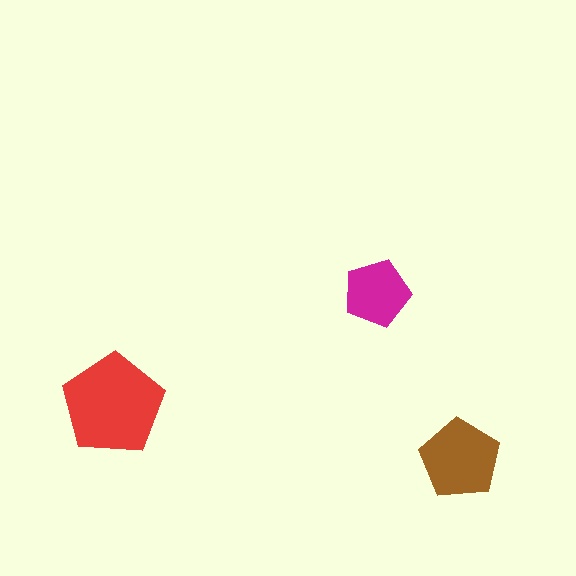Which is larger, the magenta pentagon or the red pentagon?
The red one.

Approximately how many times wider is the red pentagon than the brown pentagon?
About 1.5 times wider.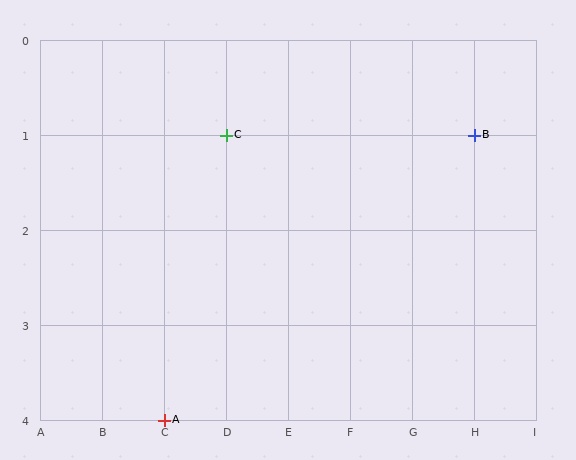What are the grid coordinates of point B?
Point B is at grid coordinates (H, 1).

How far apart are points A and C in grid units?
Points A and C are 1 column and 3 rows apart (about 3.2 grid units diagonally).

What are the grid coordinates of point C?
Point C is at grid coordinates (D, 1).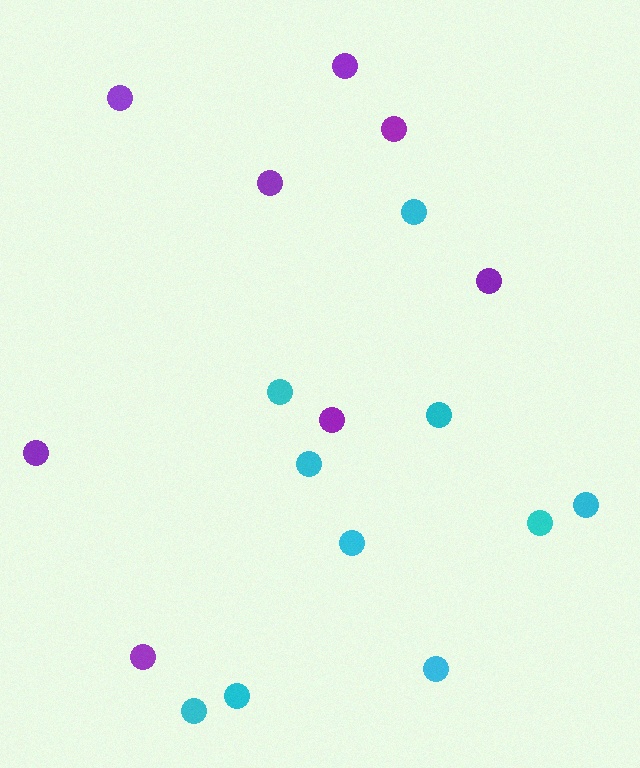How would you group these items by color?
There are 2 groups: one group of purple circles (8) and one group of cyan circles (10).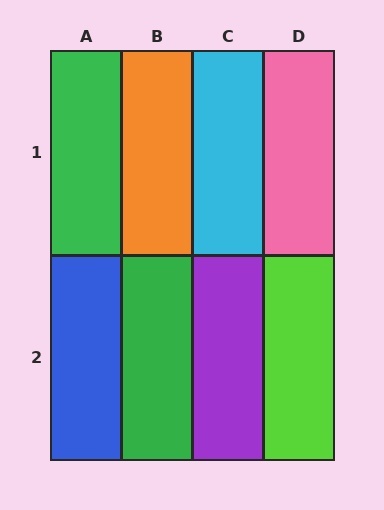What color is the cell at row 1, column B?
Orange.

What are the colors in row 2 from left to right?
Blue, green, purple, lime.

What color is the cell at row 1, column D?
Pink.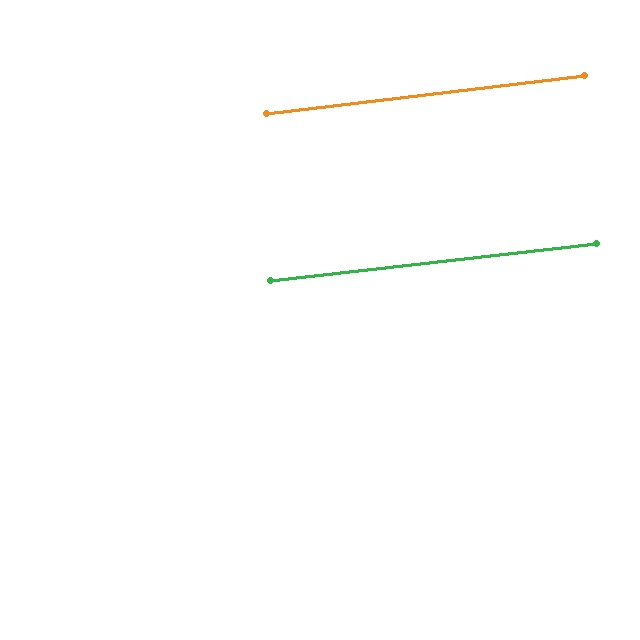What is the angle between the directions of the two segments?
Approximately 0 degrees.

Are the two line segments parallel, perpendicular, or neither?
Parallel — their directions differ by only 0.4°.